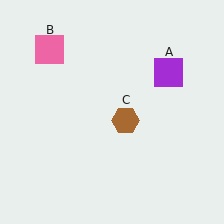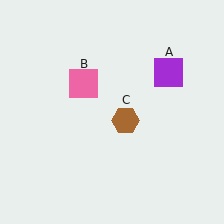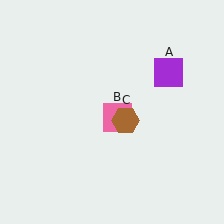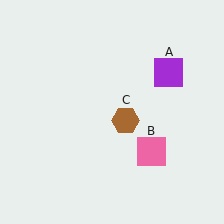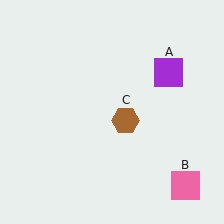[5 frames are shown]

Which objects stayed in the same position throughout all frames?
Purple square (object A) and brown hexagon (object C) remained stationary.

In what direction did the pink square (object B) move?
The pink square (object B) moved down and to the right.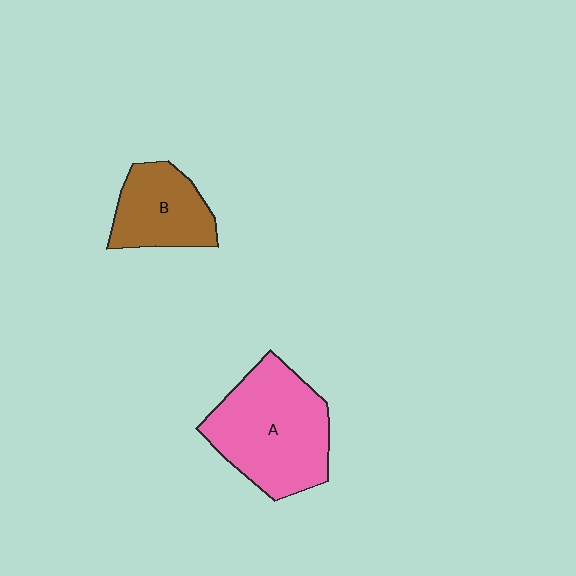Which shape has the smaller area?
Shape B (brown).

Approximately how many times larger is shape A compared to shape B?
Approximately 1.7 times.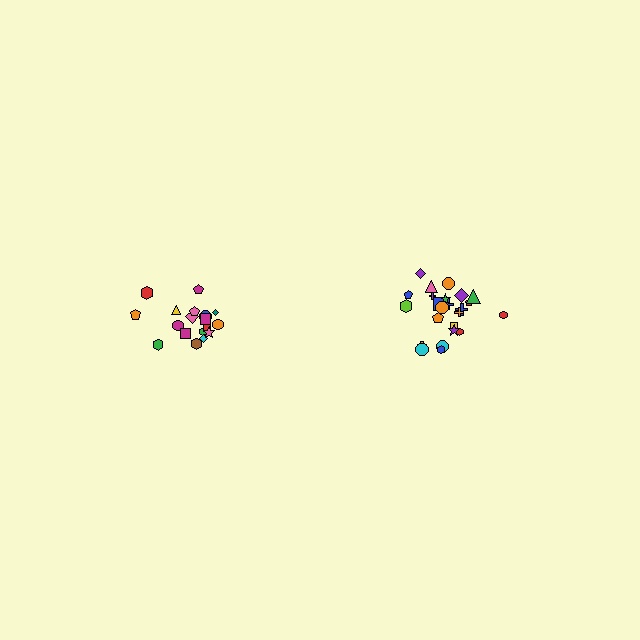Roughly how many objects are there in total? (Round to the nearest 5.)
Roughly 45 objects in total.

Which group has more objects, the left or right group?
The right group.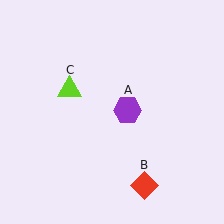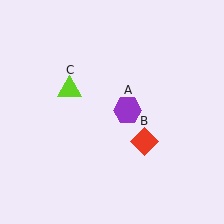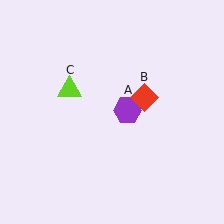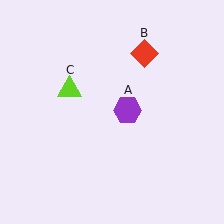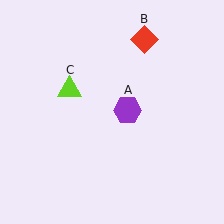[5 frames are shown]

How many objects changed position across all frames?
1 object changed position: red diamond (object B).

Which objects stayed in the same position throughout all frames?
Purple hexagon (object A) and lime triangle (object C) remained stationary.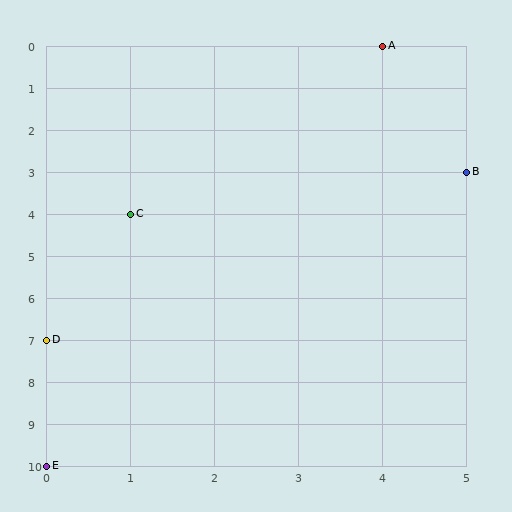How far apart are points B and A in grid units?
Points B and A are 1 column and 3 rows apart (about 3.2 grid units diagonally).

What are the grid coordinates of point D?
Point D is at grid coordinates (0, 7).